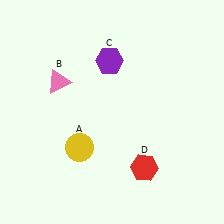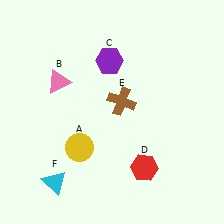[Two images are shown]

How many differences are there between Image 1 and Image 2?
There are 2 differences between the two images.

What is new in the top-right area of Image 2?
A brown cross (E) was added in the top-right area of Image 2.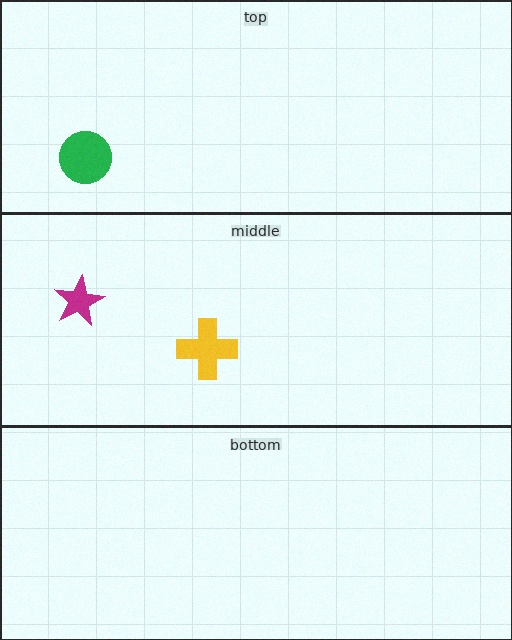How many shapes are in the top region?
1.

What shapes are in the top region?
The green circle.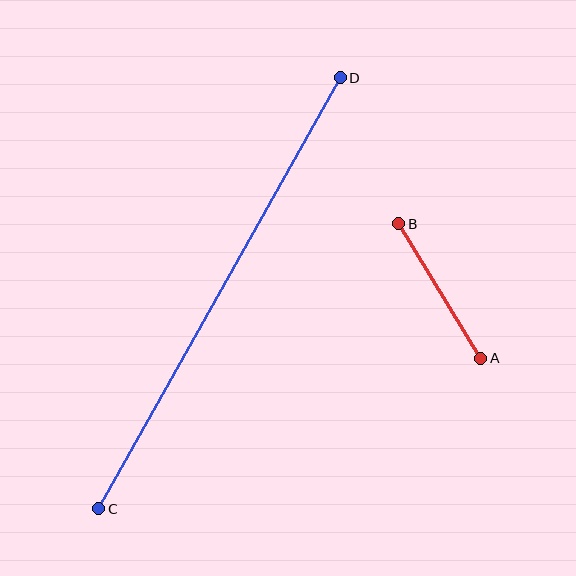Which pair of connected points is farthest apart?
Points C and D are farthest apart.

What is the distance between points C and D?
The distance is approximately 494 pixels.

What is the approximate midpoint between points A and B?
The midpoint is at approximately (440, 291) pixels.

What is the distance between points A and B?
The distance is approximately 158 pixels.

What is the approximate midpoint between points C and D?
The midpoint is at approximately (220, 293) pixels.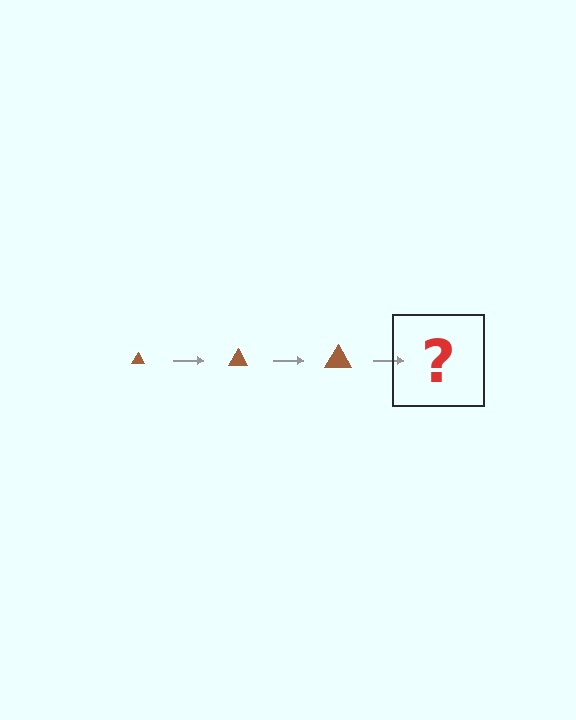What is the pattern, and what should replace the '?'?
The pattern is that the triangle gets progressively larger each step. The '?' should be a brown triangle, larger than the previous one.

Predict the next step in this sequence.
The next step is a brown triangle, larger than the previous one.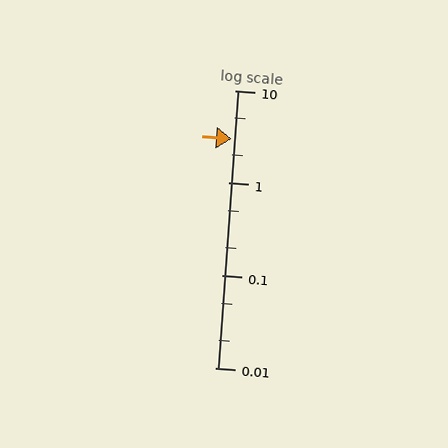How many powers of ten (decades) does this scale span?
The scale spans 3 decades, from 0.01 to 10.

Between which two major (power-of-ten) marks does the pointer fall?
The pointer is between 1 and 10.